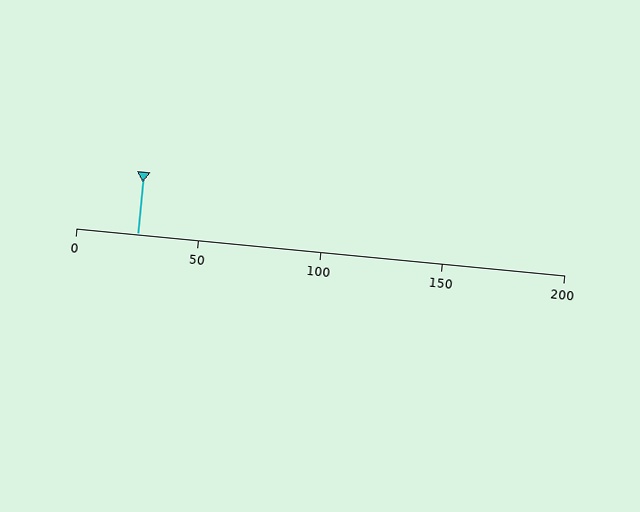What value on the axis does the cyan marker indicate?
The marker indicates approximately 25.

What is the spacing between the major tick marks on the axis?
The major ticks are spaced 50 apart.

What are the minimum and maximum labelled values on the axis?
The axis runs from 0 to 200.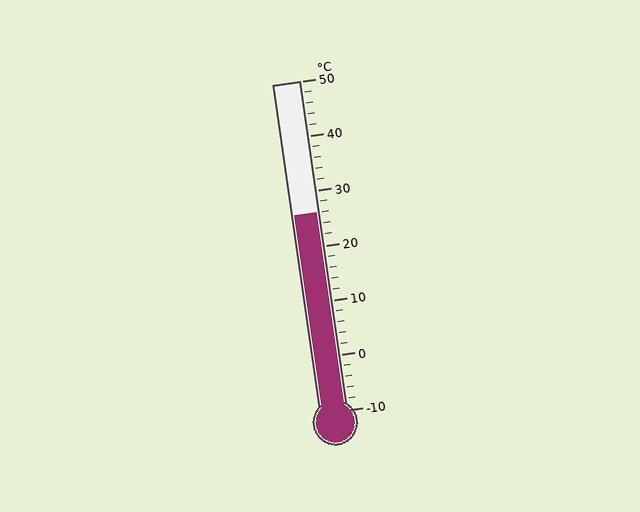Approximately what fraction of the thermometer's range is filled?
The thermometer is filled to approximately 60% of its range.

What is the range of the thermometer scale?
The thermometer scale ranges from -10°C to 50°C.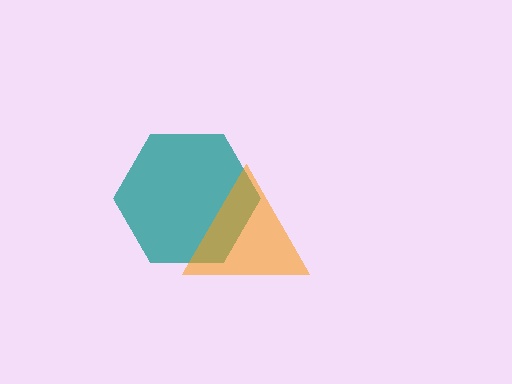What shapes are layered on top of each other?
The layered shapes are: a teal hexagon, an orange triangle.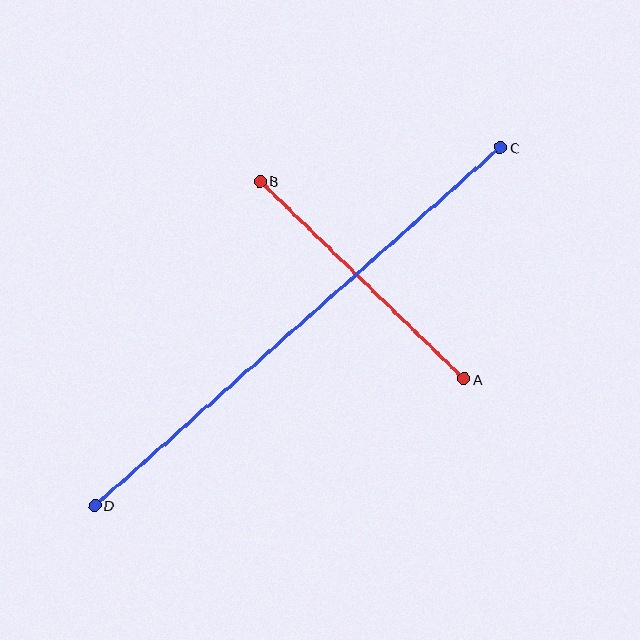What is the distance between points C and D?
The distance is approximately 541 pixels.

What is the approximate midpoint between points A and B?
The midpoint is at approximately (362, 280) pixels.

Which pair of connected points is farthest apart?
Points C and D are farthest apart.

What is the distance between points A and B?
The distance is approximately 284 pixels.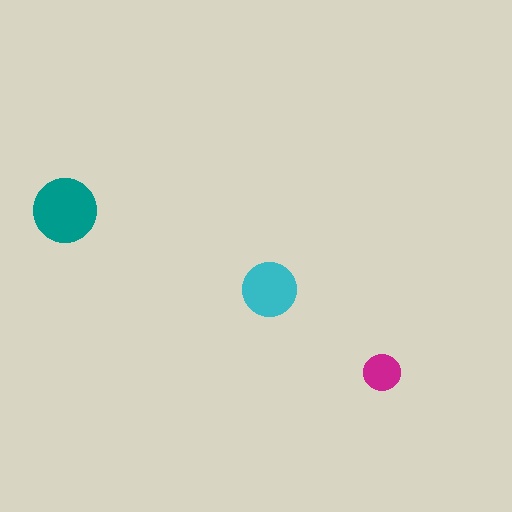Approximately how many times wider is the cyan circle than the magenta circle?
About 1.5 times wider.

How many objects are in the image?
There are 3 objects in the image.